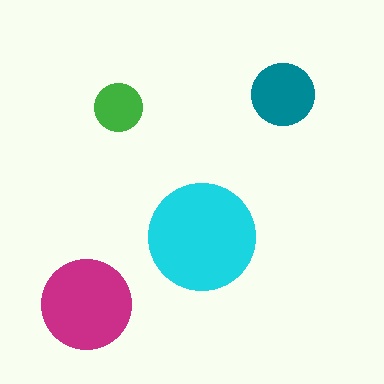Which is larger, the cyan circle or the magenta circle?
The cyan one.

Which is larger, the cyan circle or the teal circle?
The cyan one.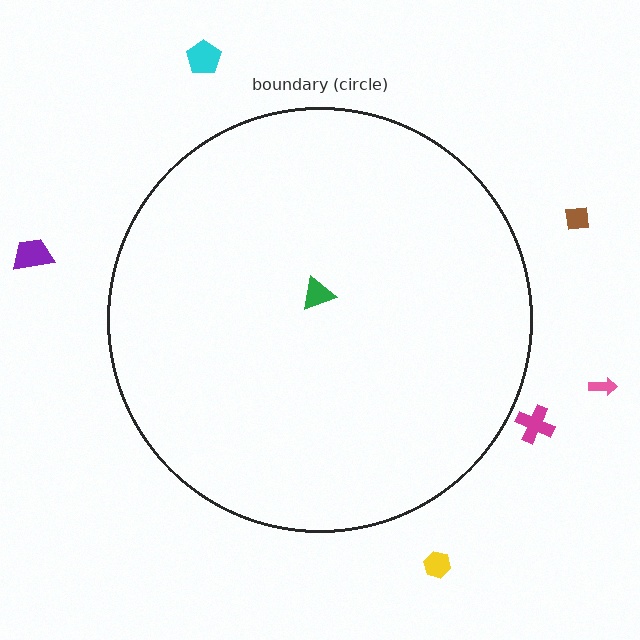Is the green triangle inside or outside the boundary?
Inside.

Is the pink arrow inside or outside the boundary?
Outside.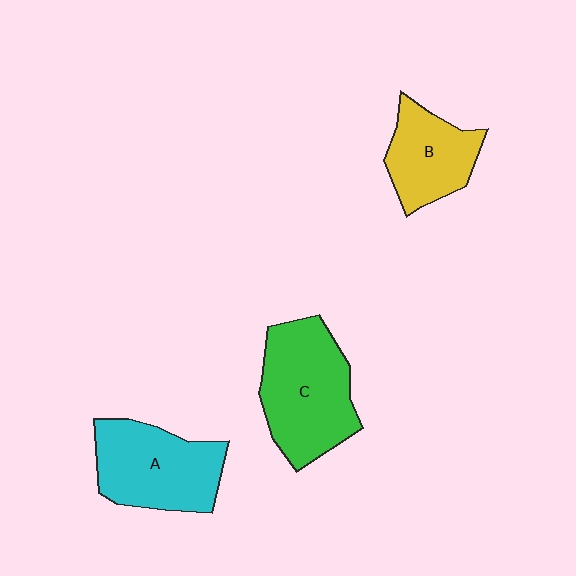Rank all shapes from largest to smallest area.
From largest to smallest: C (green), A (cyan), B (yellow).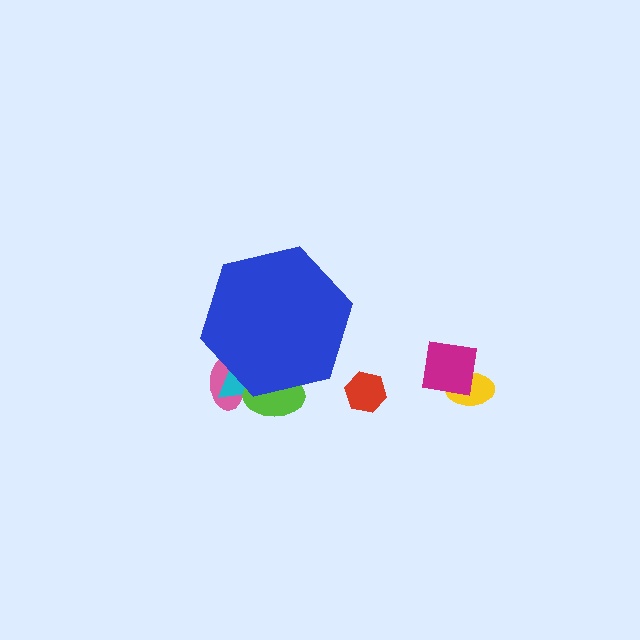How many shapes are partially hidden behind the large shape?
3 shapes are partially hidden.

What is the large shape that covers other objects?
A blue hexagon.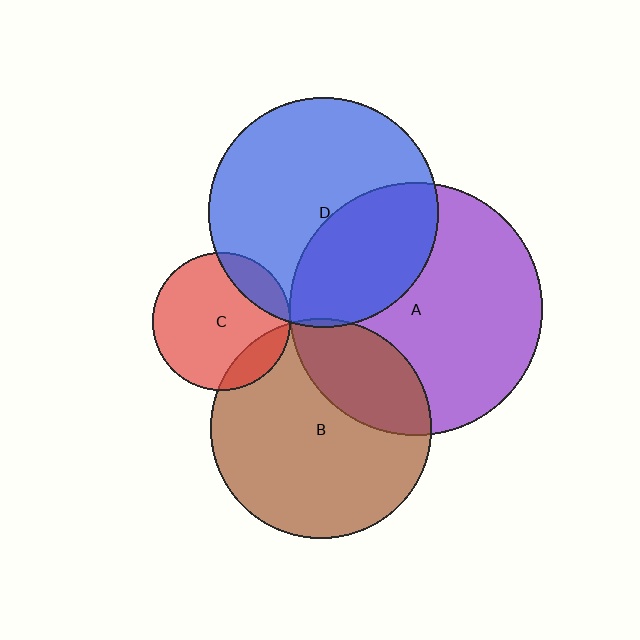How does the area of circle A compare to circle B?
Approximately 1.3 times.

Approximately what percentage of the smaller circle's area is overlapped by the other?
Approximately 5%.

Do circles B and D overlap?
Yes.